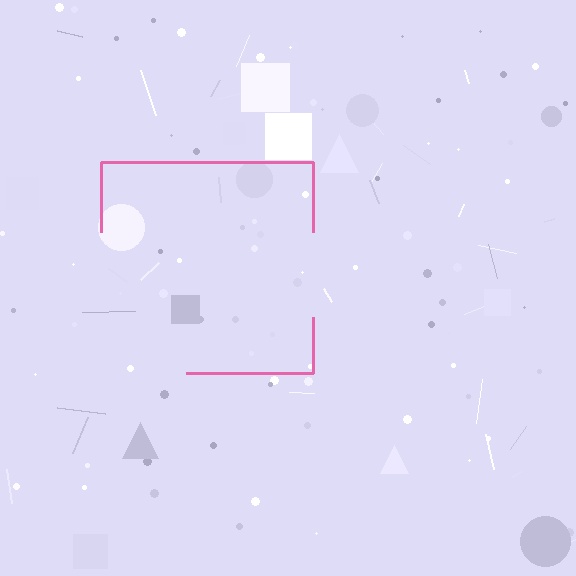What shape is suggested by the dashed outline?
The dashed outline suggests a square.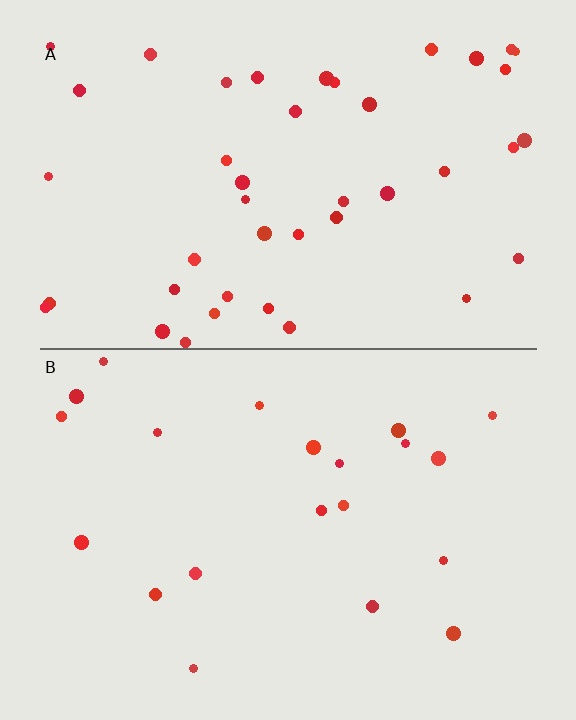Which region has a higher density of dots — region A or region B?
A (the top).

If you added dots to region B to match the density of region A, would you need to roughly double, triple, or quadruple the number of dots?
Approximately double.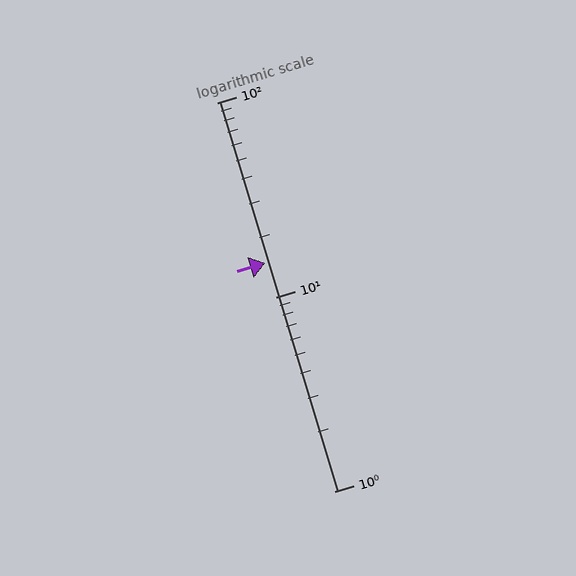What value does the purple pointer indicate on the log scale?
The pointer indicates approximately 15.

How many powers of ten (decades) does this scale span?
The scale spans 2 decades, from 1 to 100.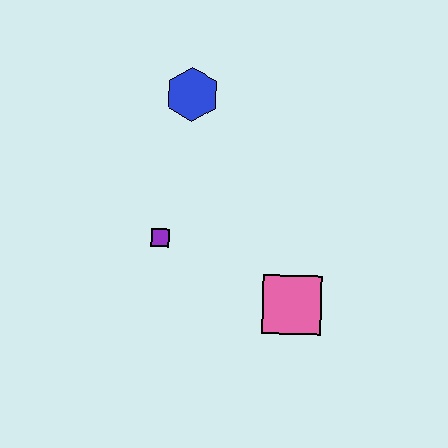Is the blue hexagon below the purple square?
No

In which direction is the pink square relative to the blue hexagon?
The pink square is below the blue hexagon.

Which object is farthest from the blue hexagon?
The pink square is farthest from the blue hexagon.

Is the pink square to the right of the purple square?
Yes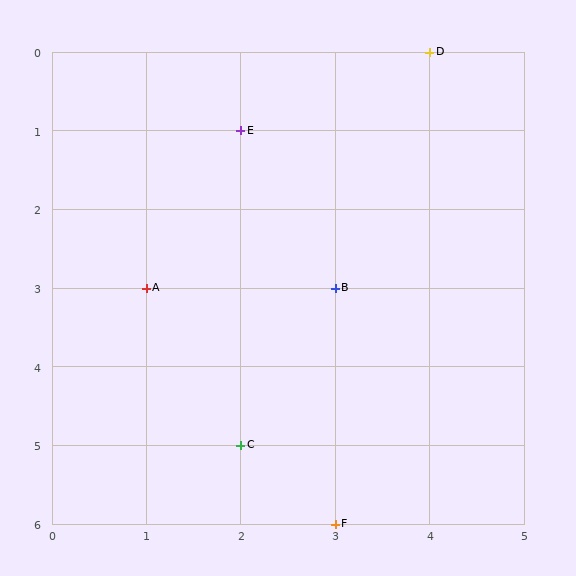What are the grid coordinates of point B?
Point B is at grid coordinates (3, 3).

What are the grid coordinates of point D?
Point D is at grid coordinates (4, 0).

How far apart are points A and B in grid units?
Points A and B are 2 columns apart.